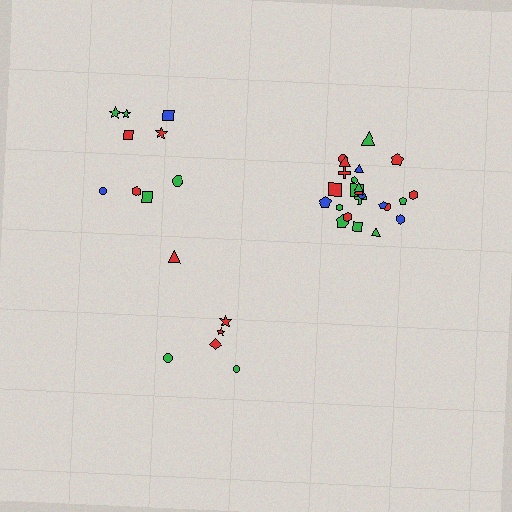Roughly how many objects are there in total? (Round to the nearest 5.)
Roughly 40 objects in total.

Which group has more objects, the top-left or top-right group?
The top-right group.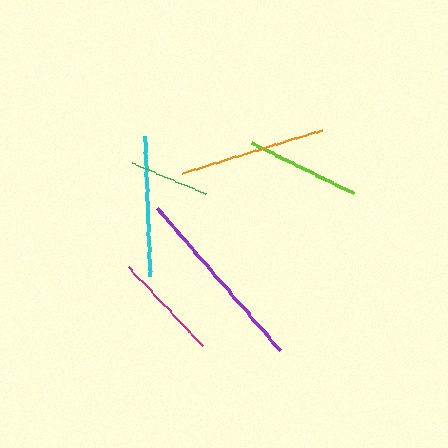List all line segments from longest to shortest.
From longest to shortest: purple, orange, cyan, lime, magenta, green.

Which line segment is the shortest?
The green line is the shortest at approximately 80 pixels.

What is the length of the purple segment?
The purple segment is approximately 188 pixels long.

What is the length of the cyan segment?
The cyan segment is approximately 141 pixels long.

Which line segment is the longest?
The purple line is the longest at approximately 188 pixels.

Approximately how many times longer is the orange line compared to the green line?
The orange line is approximately 1.8 times the length of the green line.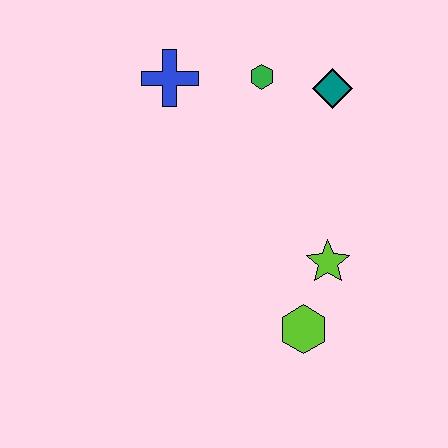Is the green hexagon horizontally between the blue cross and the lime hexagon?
Yes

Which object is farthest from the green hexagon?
The lime hexagon is farthest from the green hexagon.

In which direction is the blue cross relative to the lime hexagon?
The blue cross is above the lime hexagon.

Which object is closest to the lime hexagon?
The lime star is closest to the lime hexagon.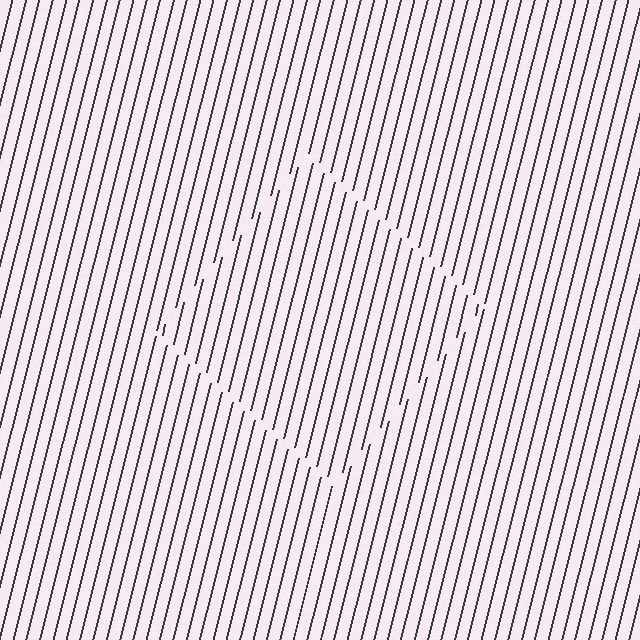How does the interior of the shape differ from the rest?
The interior of the shape contains the same grating, shifted by half a period — the contour is defined by the phase discontinuity where line-ends from the inner and outer gratings abut.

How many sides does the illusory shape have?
4 sides — the line-ends trace a square.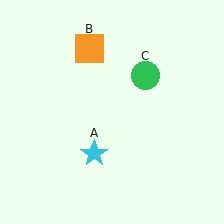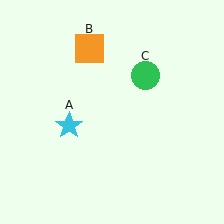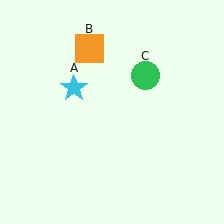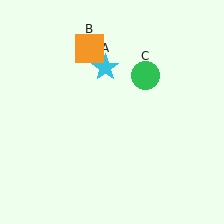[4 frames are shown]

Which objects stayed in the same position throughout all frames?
Orange square (object B) and green circle (object C) remained stationary.